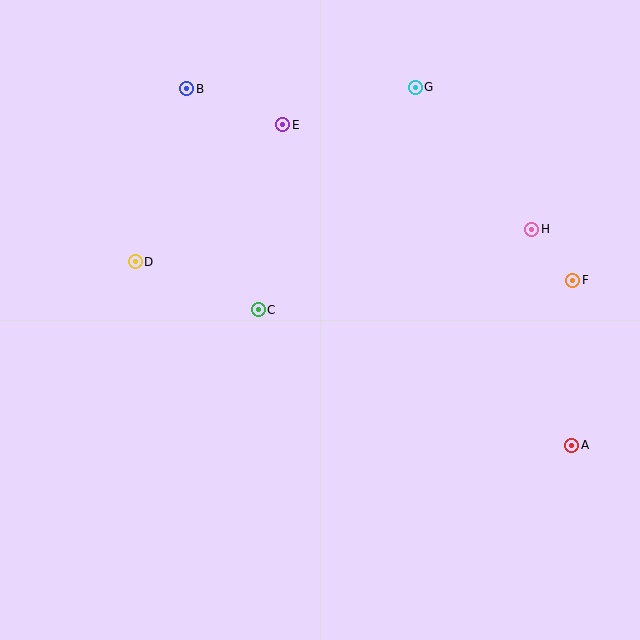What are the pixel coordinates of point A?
Point A is at (572, 445).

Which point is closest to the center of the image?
Point C at (258, 310) is closest to the center.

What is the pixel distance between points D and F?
The distance between D and F is 438 pixels.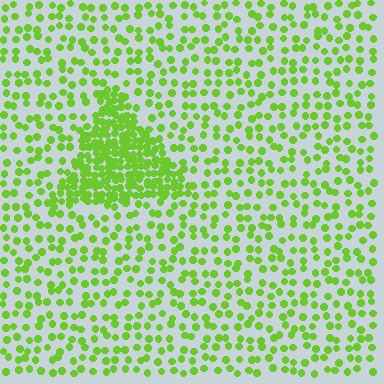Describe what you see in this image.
The image contains small lime elements arranged at two different densities. A triangle-shaped region is visible where the elements are more densely packed than the surrounding area.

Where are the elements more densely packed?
The elements are more densely packed inside the triangle boundary.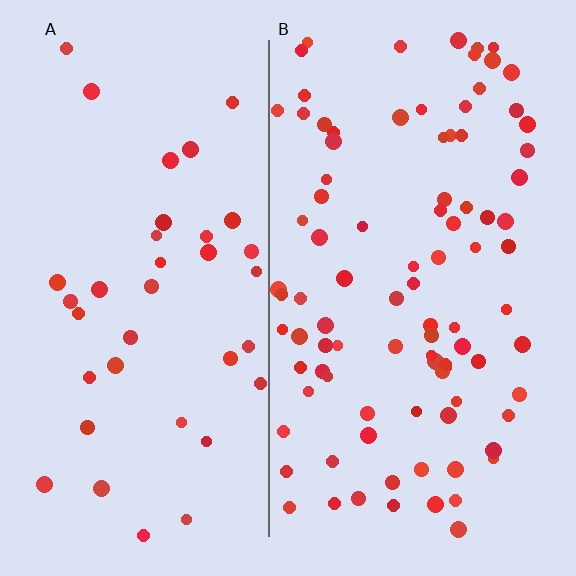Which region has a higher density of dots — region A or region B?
B (the right).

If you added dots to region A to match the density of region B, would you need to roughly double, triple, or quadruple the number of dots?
Approximately double.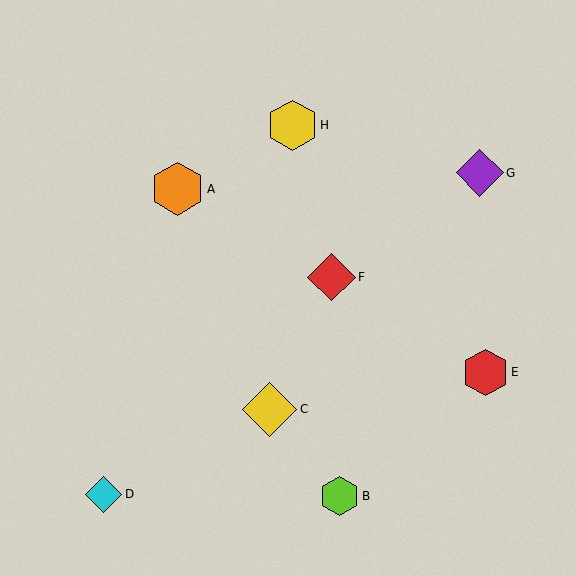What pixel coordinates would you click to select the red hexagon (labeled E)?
Click at (485, 372) to select the red hexagon E.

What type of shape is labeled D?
Shape D is a cyan diamond.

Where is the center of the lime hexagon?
The center of the lime hexagon is at (340, 496).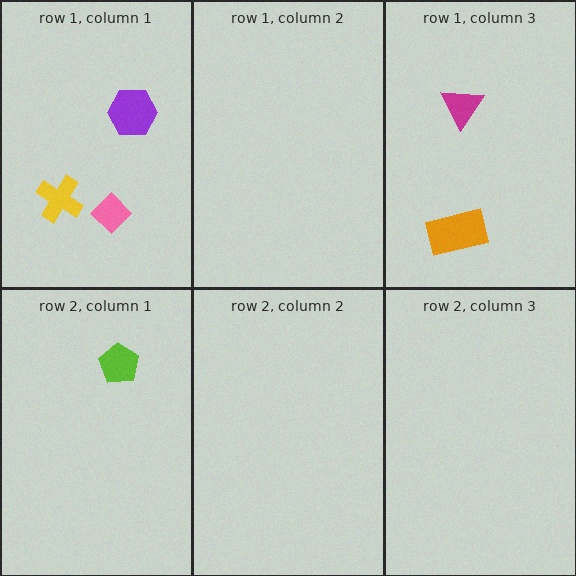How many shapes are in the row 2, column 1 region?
1.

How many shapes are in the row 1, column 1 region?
3.